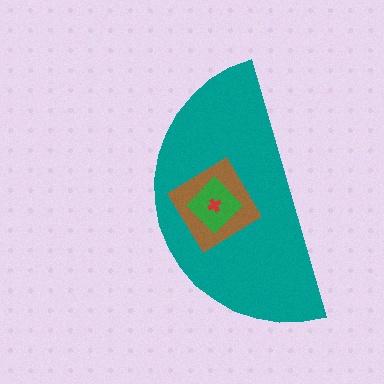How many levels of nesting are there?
4.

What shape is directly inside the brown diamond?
The green diamond.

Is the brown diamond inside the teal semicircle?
Yes.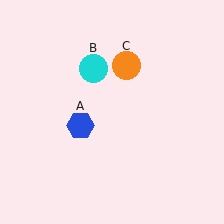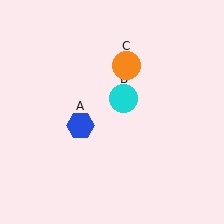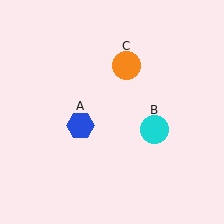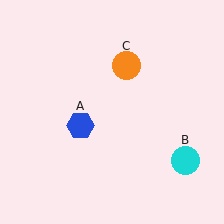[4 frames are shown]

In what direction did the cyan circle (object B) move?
The cyan circle (object B) moved down and to the right.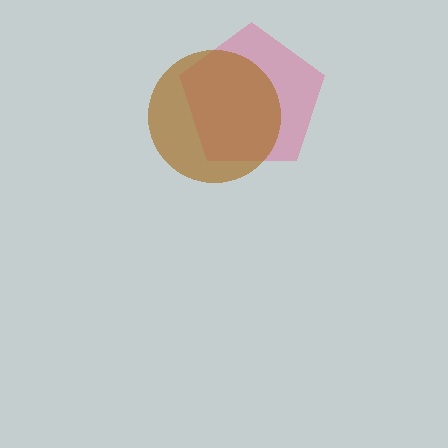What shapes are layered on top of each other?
The layered shapes are: a pink pentagon, a brown circle.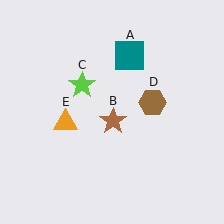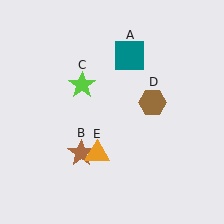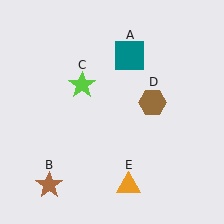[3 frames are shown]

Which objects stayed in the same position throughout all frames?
Teal square (object A) and lime star (object C) and brown hexagon (object D) remained stationary.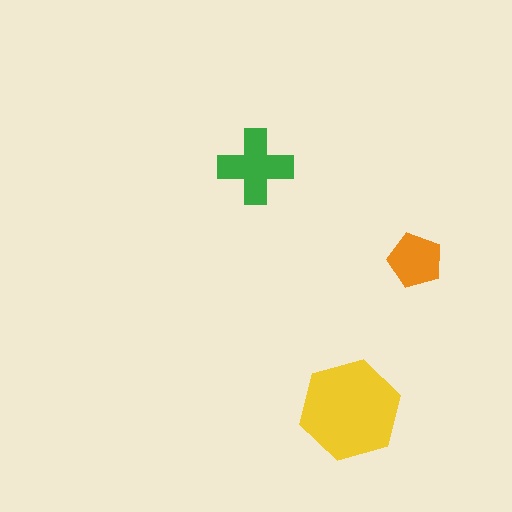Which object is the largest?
The yellow hexagon.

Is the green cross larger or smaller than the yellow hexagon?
Smaller.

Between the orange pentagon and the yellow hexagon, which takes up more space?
The yellow hexagon.